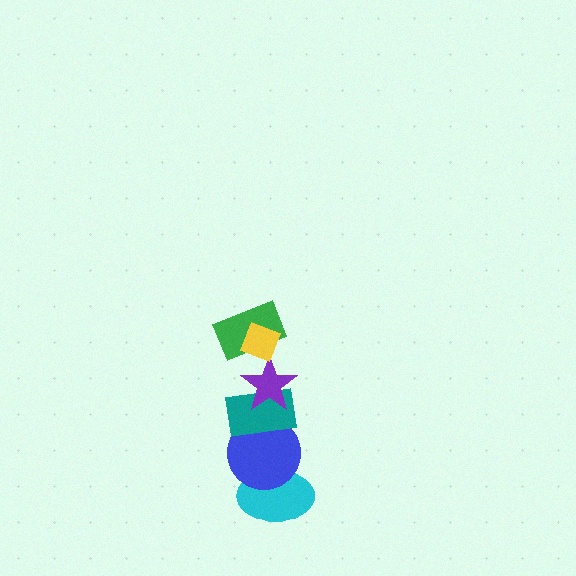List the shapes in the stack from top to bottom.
From top to bottom: the yellow diamond, the green rectangle, the purple star, the teal rectangle, the blue circle, the cyan ellipse.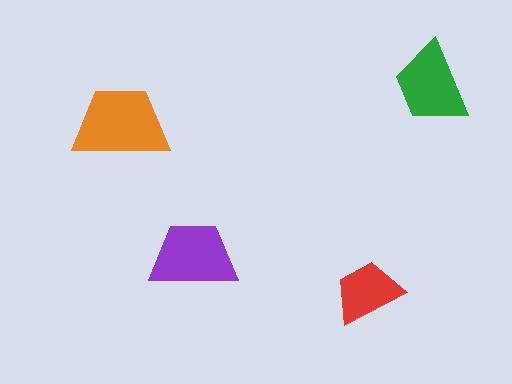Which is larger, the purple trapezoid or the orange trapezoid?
The orange one.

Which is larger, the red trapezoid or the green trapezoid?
The green one.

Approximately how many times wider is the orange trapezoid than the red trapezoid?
About 1.5 times wider.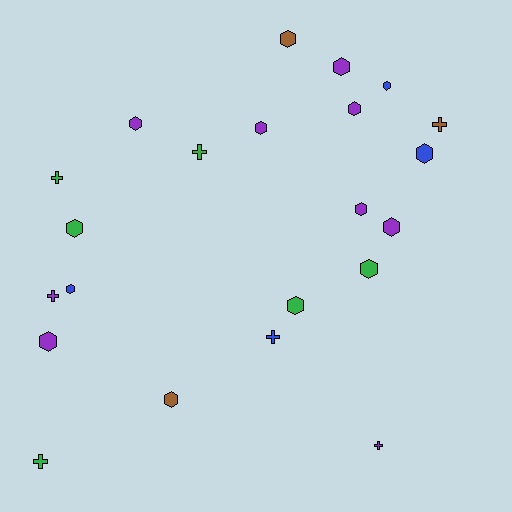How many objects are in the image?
There are 22 objects.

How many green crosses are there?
There are 3 green crosses.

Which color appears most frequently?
Purple, with 9 objects.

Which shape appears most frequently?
Hexagon, with 15 objects.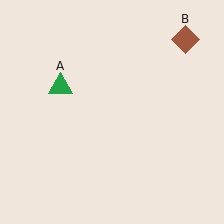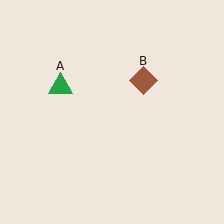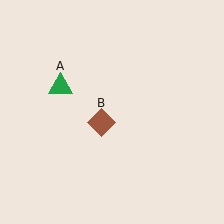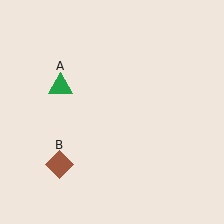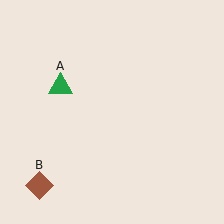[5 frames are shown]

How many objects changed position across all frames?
1 object changed position: brown diamond (object B).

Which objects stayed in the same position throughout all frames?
Green triangle (object A) remained stationary.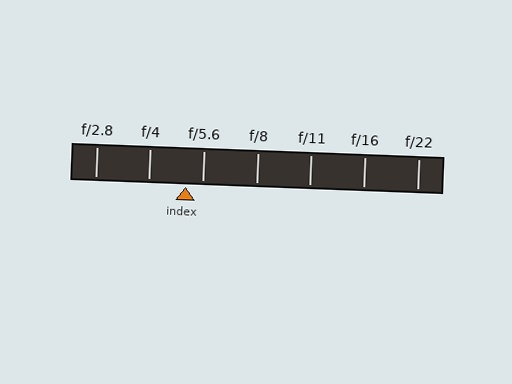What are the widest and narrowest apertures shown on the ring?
The widest aperture shown is f/2.8 and the narrowest is f/22.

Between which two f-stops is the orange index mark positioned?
The index mark is between f/4 and f/5.6.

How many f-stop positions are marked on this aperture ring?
There are 7 f-stop positions marked.